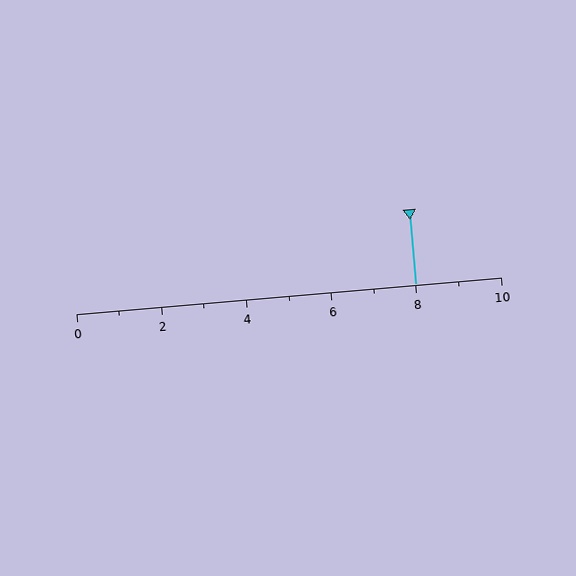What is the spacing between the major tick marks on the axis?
The major ticks are spaced 2 apart.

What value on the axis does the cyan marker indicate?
The marker indicates approximately 8.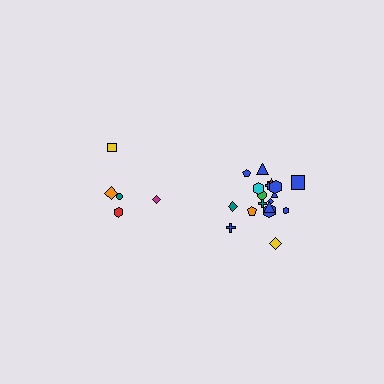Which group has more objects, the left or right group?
The right group.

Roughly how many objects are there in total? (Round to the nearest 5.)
Roughly 25 objects in total.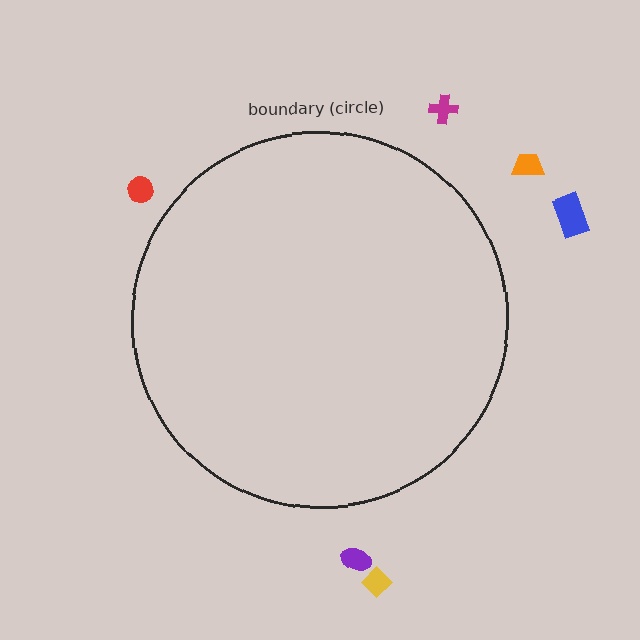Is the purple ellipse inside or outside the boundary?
Outside.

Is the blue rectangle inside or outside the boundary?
Outside.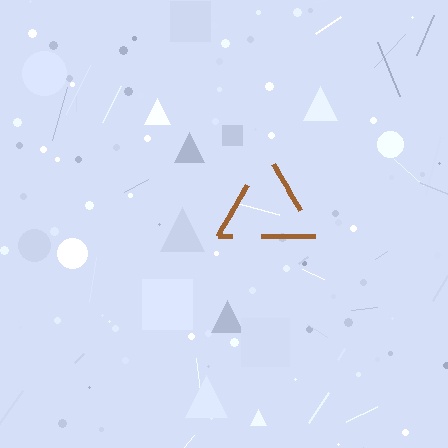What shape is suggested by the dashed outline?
The dashed outline suggests a triangle.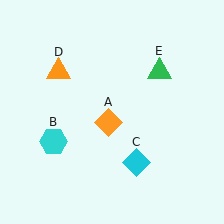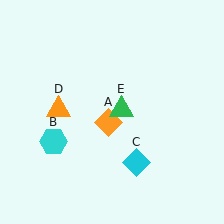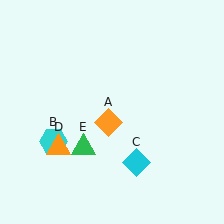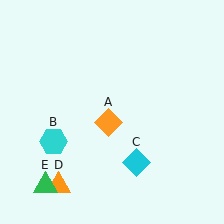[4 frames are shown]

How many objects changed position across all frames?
2 objects changed position: orange triangle (object D), green triangle (object E).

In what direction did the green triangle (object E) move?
The green triangle (object E) moved down and to the left.